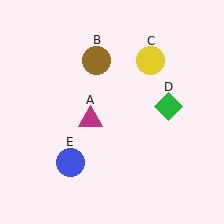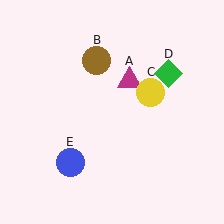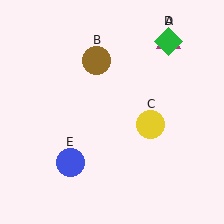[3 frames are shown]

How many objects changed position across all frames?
3 objects changed position: magenta triangle (object A), yellow circle (object C), green diamond (object D).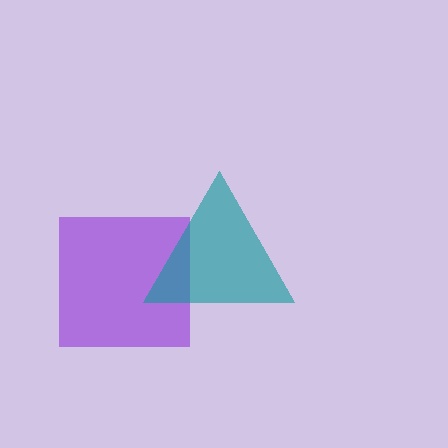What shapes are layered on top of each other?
The layered shapes are: a purple square, a teal triangle.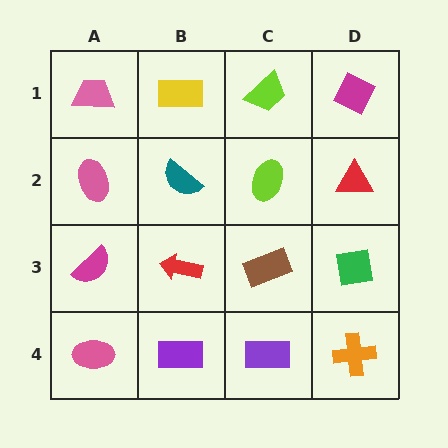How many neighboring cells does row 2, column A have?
3.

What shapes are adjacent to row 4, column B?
A red arrow (row 3, column B), a pink ellipse (row 4, column A), a purple rectangle (row 4, column C).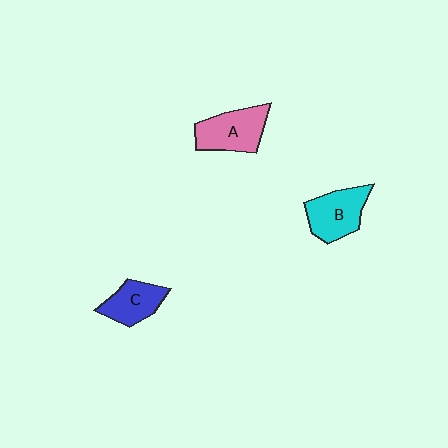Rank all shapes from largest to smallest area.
From largest to smallest: A (pink), B (cyan), C (blue).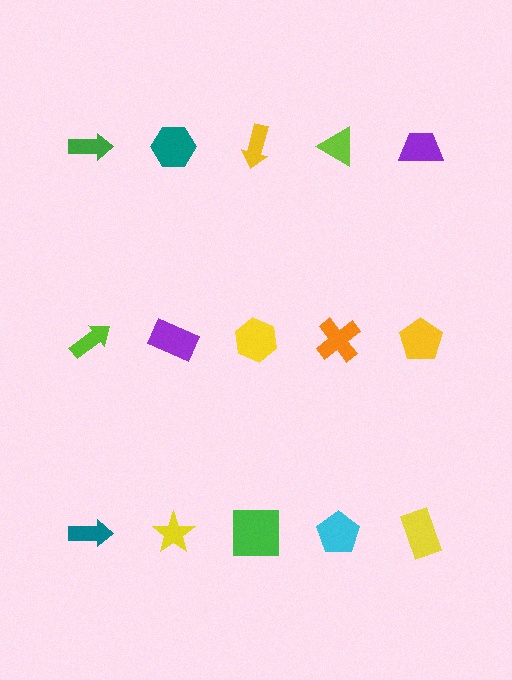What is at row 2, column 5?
A yellow pentagon.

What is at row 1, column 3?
A yellow arrow.